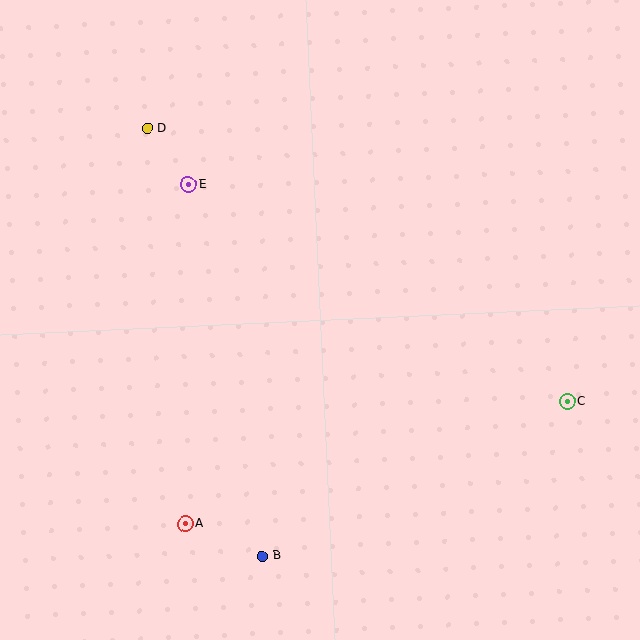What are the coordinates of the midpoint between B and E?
The midpoint between B and E is at (225, 370).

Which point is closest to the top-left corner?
Point D is closest to the top-left corner.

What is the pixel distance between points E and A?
The distance between E and A is 339 pixels.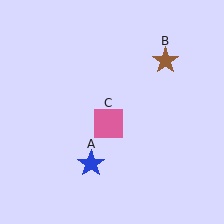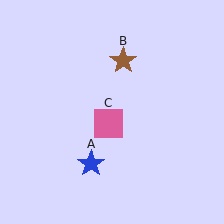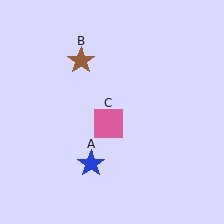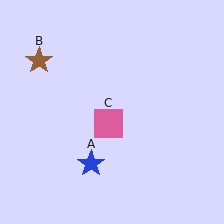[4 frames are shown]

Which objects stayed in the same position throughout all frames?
Blue star (object A) and pink square (object C) remained stationary.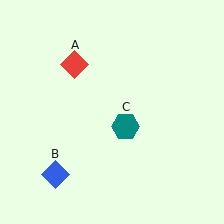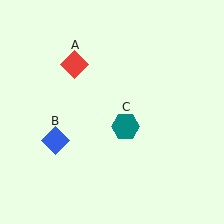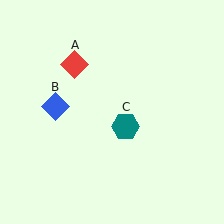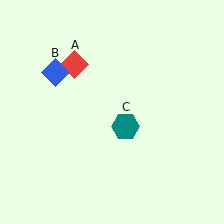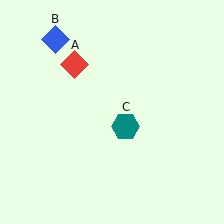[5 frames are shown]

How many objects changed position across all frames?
1 object changed position: blue diamond (object B).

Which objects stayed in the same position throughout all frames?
Red diamond (object A) and teal hexagon (object C) remained stationary.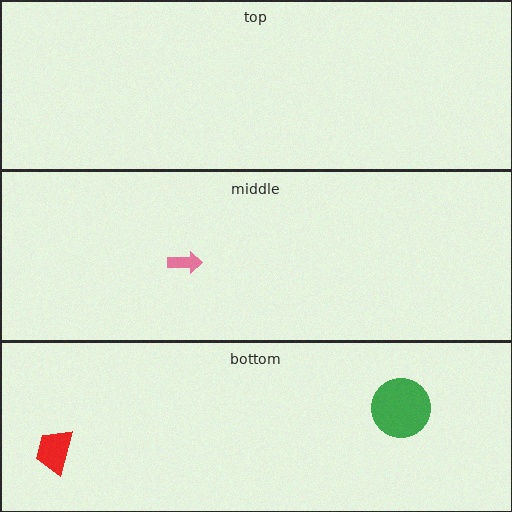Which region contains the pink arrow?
The middle region.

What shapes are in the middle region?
The pink arrow.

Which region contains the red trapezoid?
The bottom region.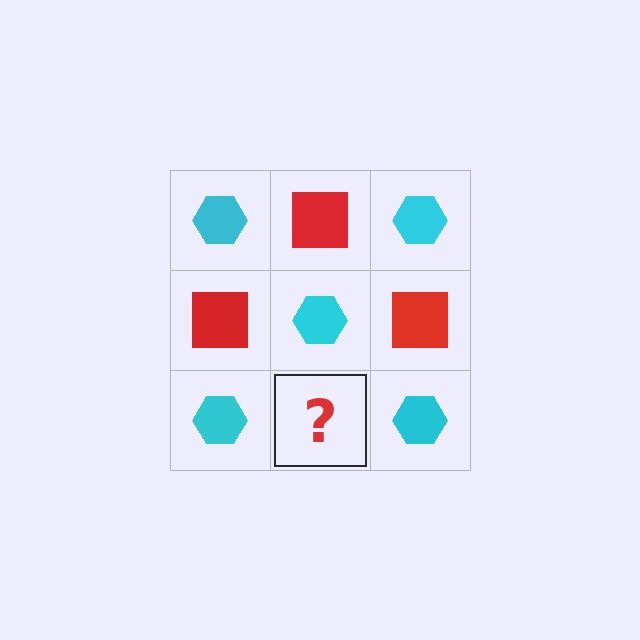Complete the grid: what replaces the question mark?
The question mark should be replaced with a red square.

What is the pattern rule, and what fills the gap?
The rule is that it alternates cyan hexagon and red square in a checkerboard pattern. The gap should be filled with a red square.